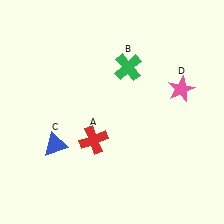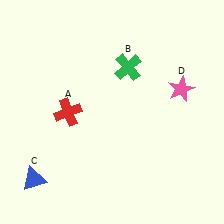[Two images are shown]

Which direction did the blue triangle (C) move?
The blue triangle (C) moved down.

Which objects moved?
The objects that moved are: the red cross (A), the blue triangle (C).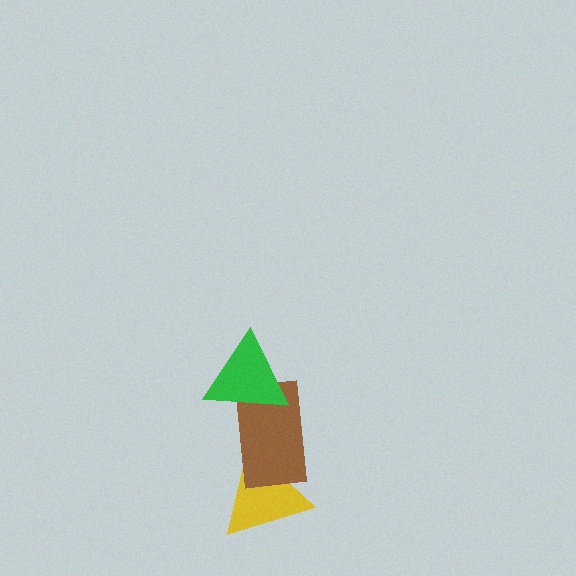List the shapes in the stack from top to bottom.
From top to bottom: the green triangle, the brown rectangle, the yellow triangle.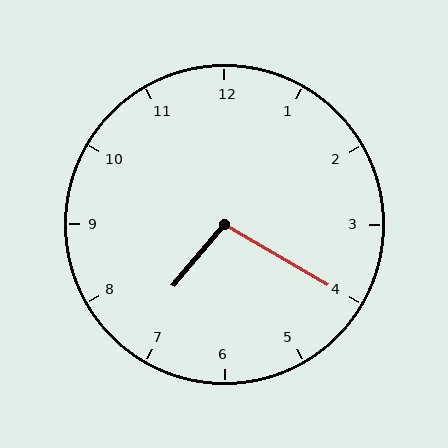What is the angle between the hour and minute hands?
Approximately 100 degrees.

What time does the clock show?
7:20.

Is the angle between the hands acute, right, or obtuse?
It is obtuse.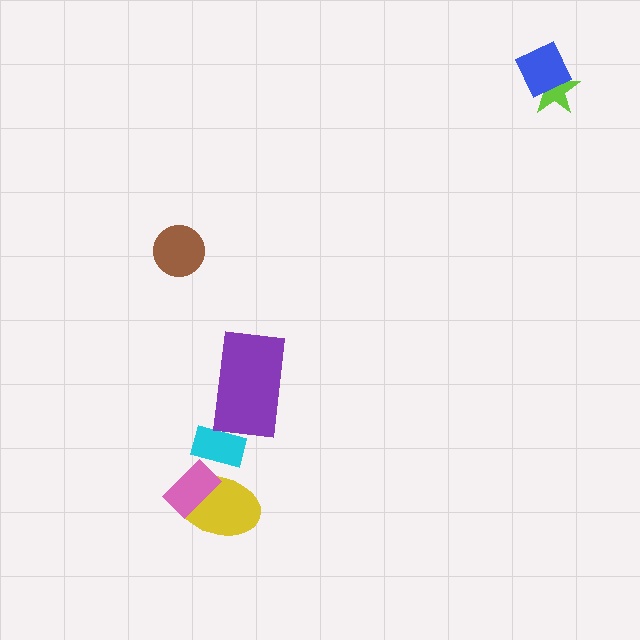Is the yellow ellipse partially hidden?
Yes, it is partially covered by another shape.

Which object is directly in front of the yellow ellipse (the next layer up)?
The pink rectangle is directly in front of the yellow ellipse.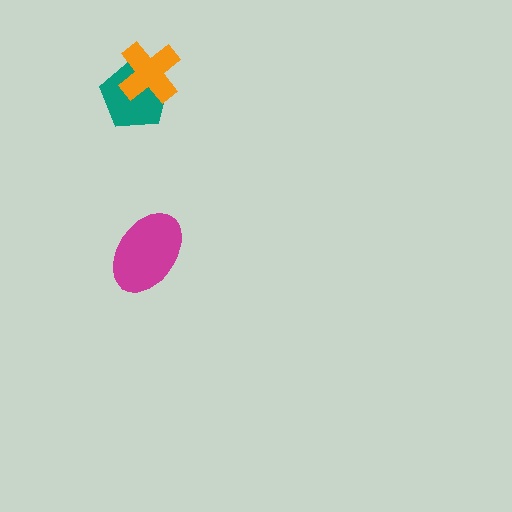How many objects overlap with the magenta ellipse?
0 objects overlap with the magenta ellipse.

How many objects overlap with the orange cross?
1 object overlaps with the orange cross.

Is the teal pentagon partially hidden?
Yes, it is partially covered by another shape.